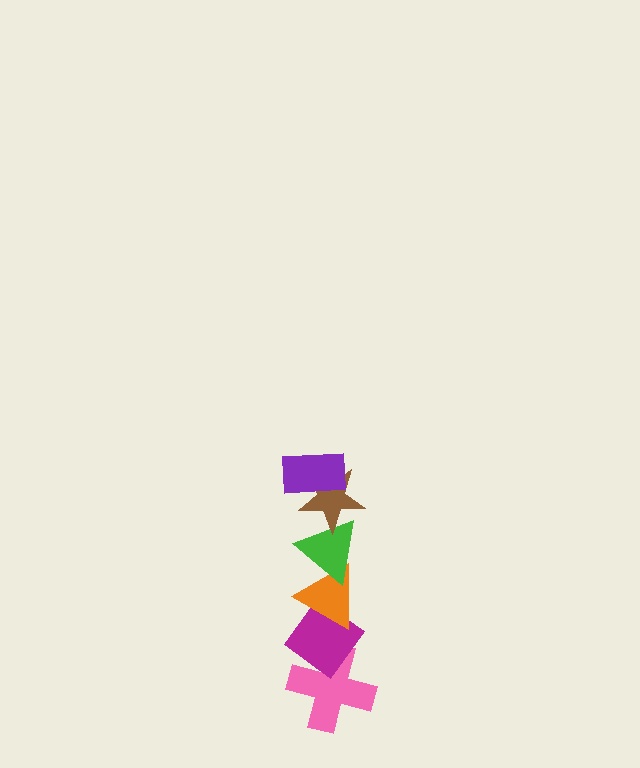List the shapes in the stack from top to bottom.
From top to bottom: the purple rectangle, the brown star, the green triangle, the orange triangle, the magenta diamond, the pink cross.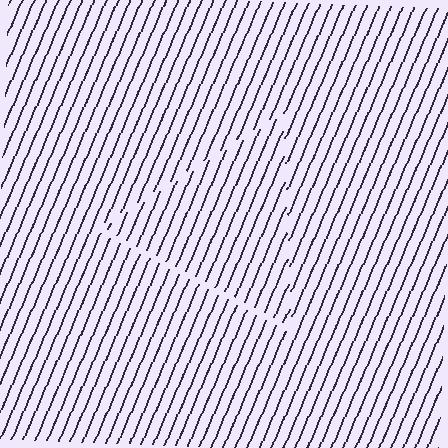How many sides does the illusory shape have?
3 sides — the line-ends trace a triangle.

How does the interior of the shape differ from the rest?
The interior of the shape contains the same grating, shifted by half a period — the contour is defined by the phase discontinuity where line-ends from the inner and outer gratings abut.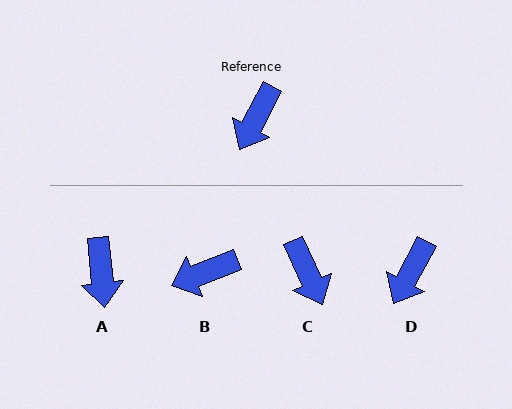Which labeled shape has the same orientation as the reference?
D.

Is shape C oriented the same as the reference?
No, it is off by about 53 degrees.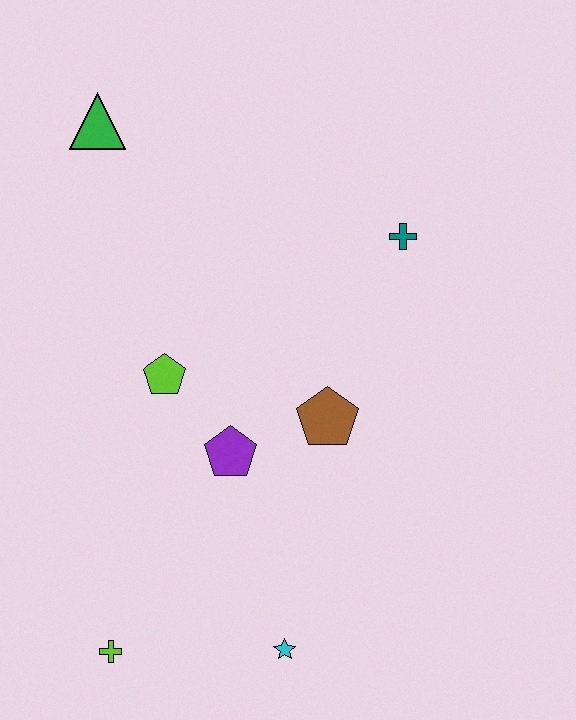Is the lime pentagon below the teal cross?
Yes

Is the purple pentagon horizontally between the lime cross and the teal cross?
Yes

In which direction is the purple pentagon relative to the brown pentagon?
The purple pentagon is to the left of the brown pentagon.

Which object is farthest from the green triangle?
The cyan star is farthest from the green triangle.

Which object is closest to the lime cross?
The cyan star is closest to the lime cross.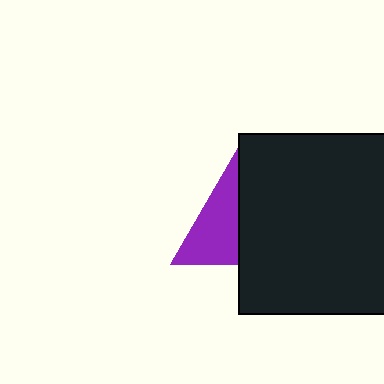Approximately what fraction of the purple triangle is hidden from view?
Roughly 53% of the purple triangle is hidden behind the black square.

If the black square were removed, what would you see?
You would see the complete purple triangle.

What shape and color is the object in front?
The object in front is a black square.